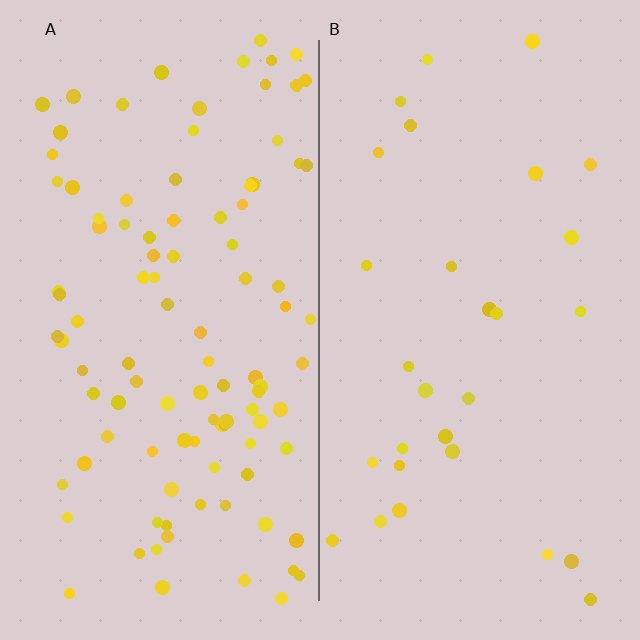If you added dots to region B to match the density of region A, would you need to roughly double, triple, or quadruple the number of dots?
Approximately quadruple.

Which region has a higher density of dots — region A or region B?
A (the left).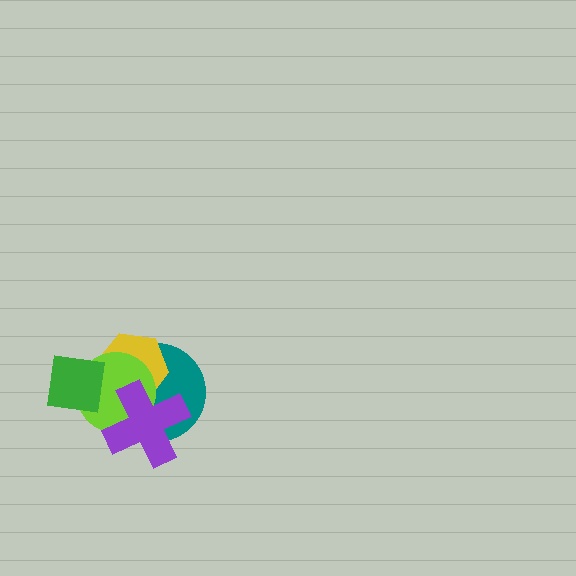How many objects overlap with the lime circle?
4 objects overlap with the lime circle.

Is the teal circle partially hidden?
Yes, it is partially covered by another shape.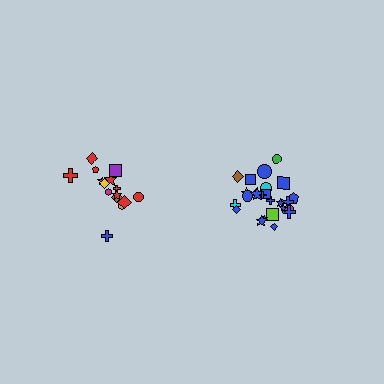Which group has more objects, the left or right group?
The right group.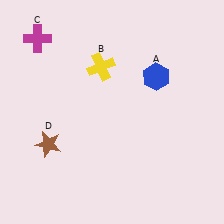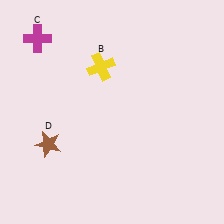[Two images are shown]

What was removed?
The blue hexagon (A) was removed in Image 2.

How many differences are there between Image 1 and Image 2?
There is 1 difference between the two images.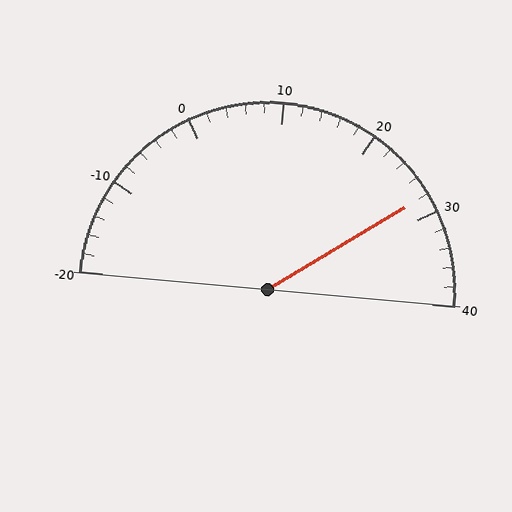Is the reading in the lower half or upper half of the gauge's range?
The reading is in the upper half of the range (-20 to 40).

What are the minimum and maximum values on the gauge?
The gauge ranges from -20 to 40.